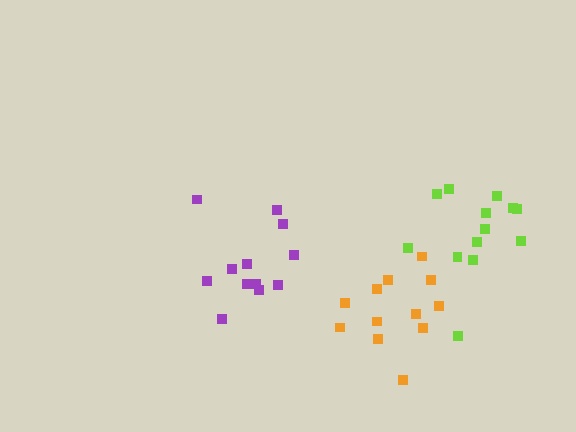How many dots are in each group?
Group 1: 13 dots, Group 2: 12 dots, Group 3: 12 dots (37 total).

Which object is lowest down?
The orange cluster is bottommost.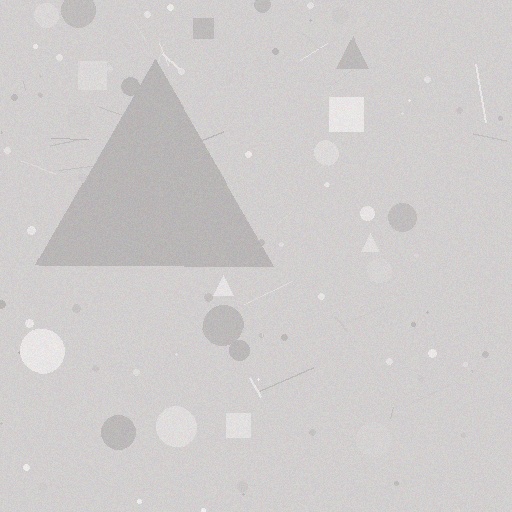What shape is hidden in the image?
A triangle is hidden in the image.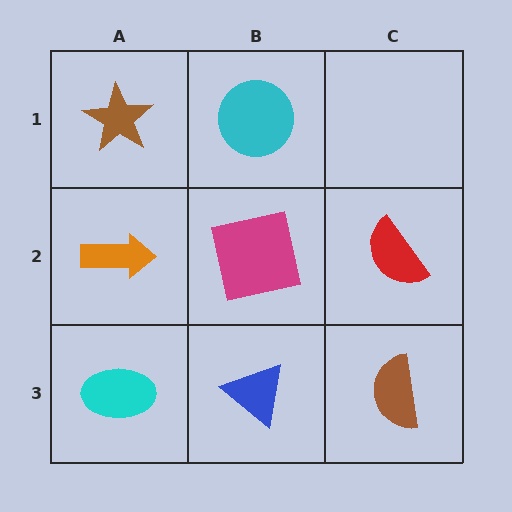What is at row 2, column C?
A red semicircle.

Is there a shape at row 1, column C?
No, that cell is empty.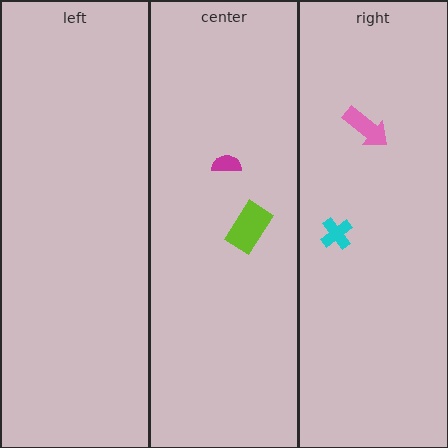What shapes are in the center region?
The lime rectangle, the magenta semicircle.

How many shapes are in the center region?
2.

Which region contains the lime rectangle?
The center region.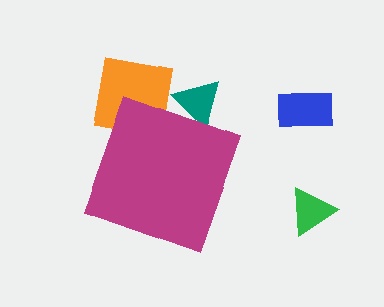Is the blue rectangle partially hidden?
No, the blue rectangle is fully visible.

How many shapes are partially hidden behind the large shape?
2 shapes are partially hidden.